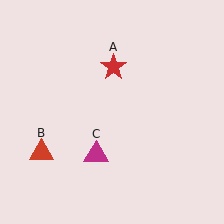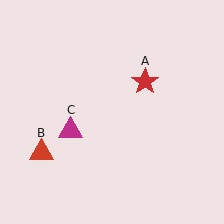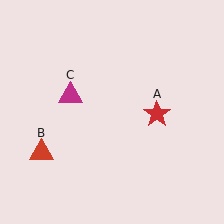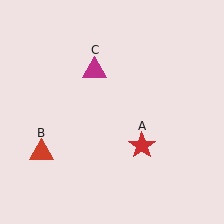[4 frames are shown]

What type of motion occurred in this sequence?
The red star (object A), magenta triangle (object C) rotated clockwise around the center of the scene.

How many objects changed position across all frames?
2 objects changed position: red star (object A), magenta triangle (object C).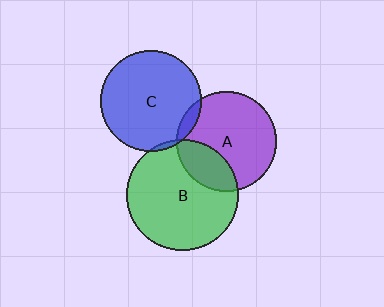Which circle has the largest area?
Circle B (green).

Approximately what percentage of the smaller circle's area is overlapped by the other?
Approximately 5%.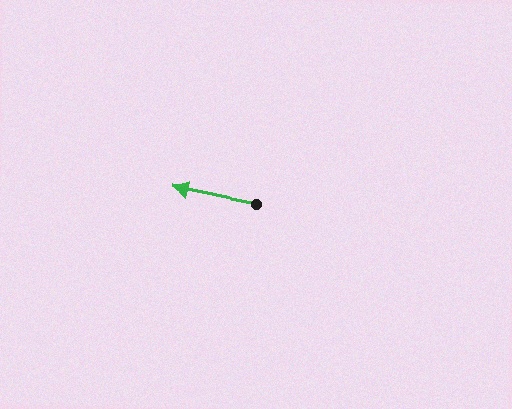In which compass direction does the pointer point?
West.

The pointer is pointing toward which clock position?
Roughly 9 o'clock.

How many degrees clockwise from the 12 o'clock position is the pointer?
Approximately 281 degrees.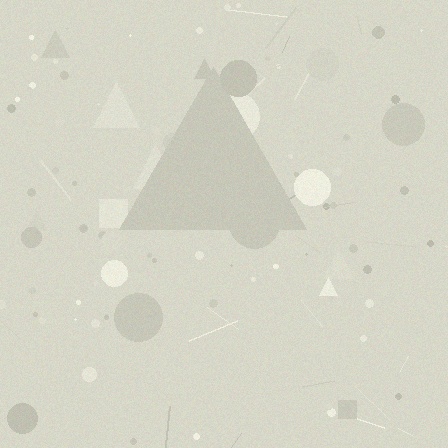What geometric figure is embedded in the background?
A triangle is embedded in the background.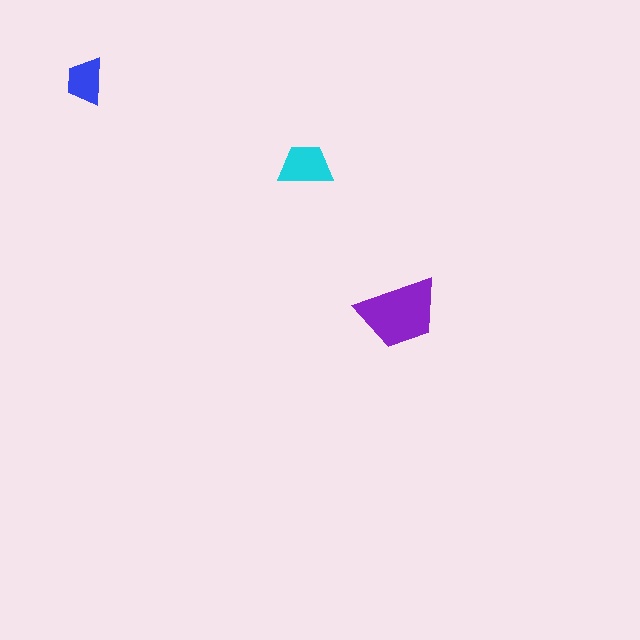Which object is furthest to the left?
The blue trapezoid is leftmost.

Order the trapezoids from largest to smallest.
the purple one, the cyan one, the blue one.